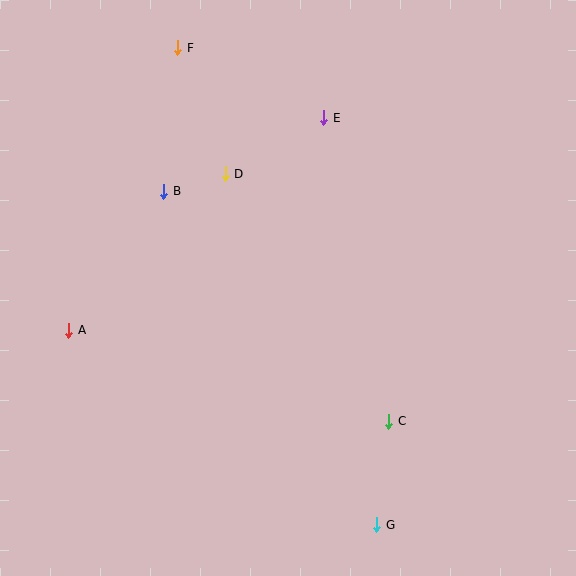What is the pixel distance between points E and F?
The distance between E and F is 162 pixels.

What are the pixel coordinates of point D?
Point D is at (225, 174).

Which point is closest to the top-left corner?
Point F is closest to the top-left corner.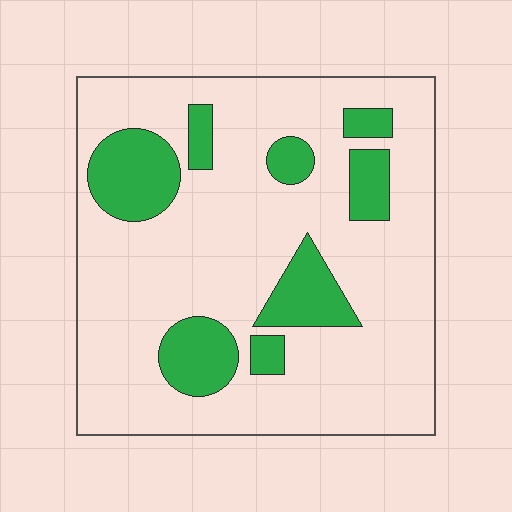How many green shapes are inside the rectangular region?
8.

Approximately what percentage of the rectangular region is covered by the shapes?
Approximately 20%.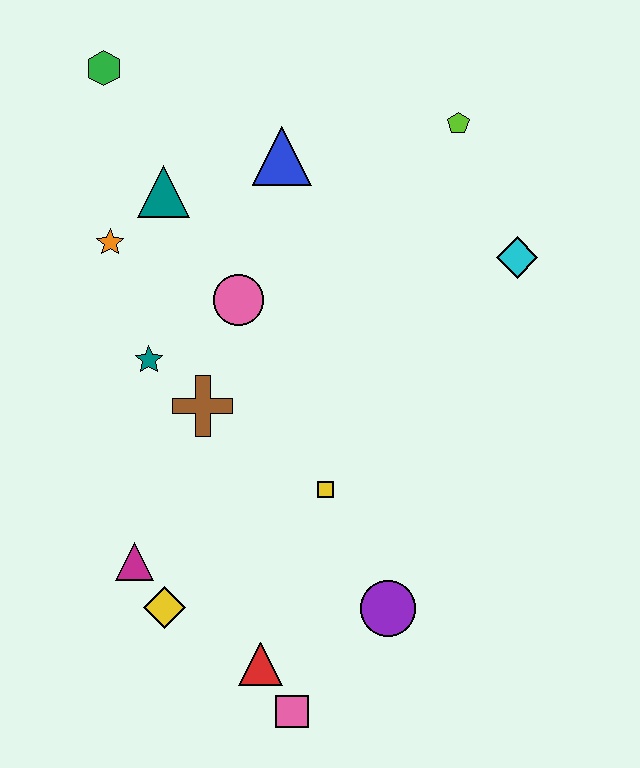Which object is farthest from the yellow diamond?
The lime pentagon is farthest from the yellow diamond.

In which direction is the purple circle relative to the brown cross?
The purple circle is below the brown cross.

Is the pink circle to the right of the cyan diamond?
No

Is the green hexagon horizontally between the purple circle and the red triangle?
No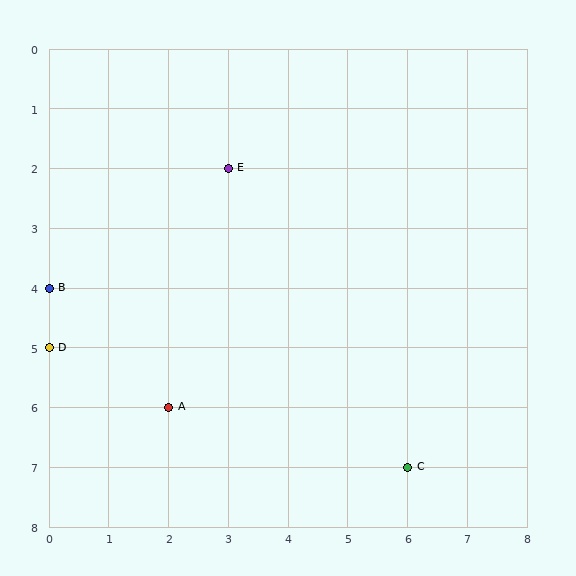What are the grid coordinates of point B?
Point B is at grid coordinates (0, 4).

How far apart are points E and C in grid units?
Points E and C are 3 columns and 5 rows apart (about 5.8 grid units diagonally).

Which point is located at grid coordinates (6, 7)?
Point C is at (6, 7).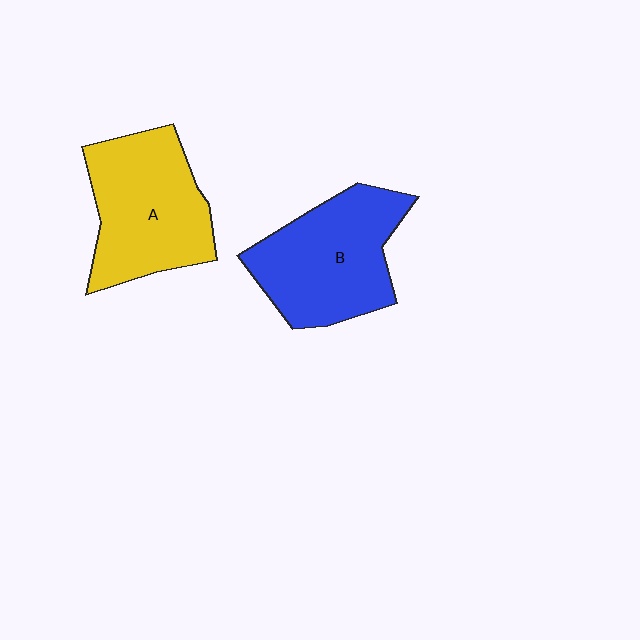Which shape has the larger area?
Shape B (blue).